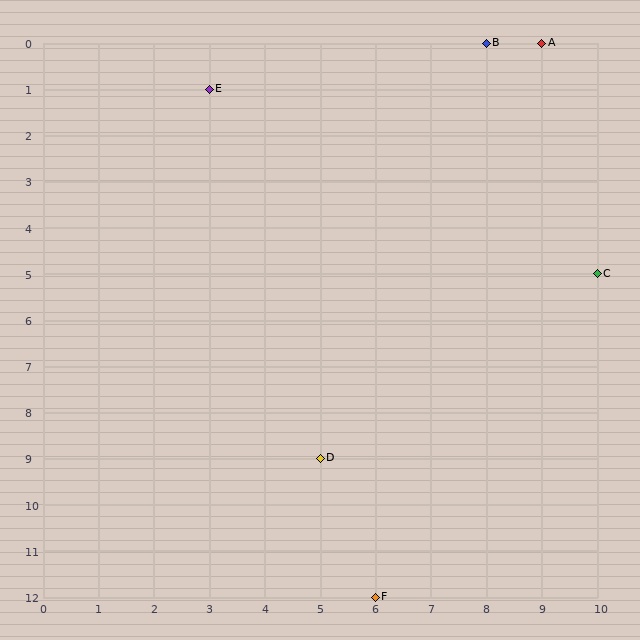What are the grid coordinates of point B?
Point B is at grid coordinates (8, 0).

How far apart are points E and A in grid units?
Points E and A are 6 columns and 1 row apart (about 6.1 grid units diagonally).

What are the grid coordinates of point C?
Point C is at grid coordinates (10, 5).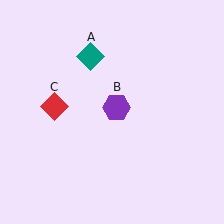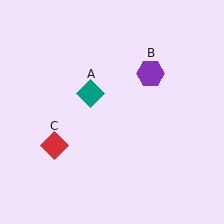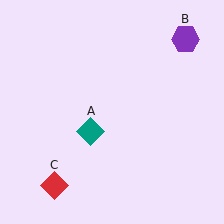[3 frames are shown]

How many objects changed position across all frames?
3 objects changed position: teal diamond (object A), purple hexagon (object B), red diamond (object C).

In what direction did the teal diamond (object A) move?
The teal diamond (object A) moved down.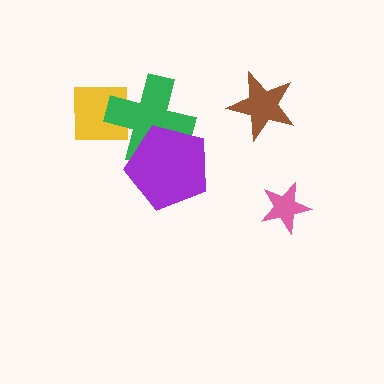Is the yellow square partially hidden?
Yes, it is partially covered by another shape.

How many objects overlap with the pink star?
0 objects overlap with the pink star.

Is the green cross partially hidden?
Yes, it is partially covered by another shape.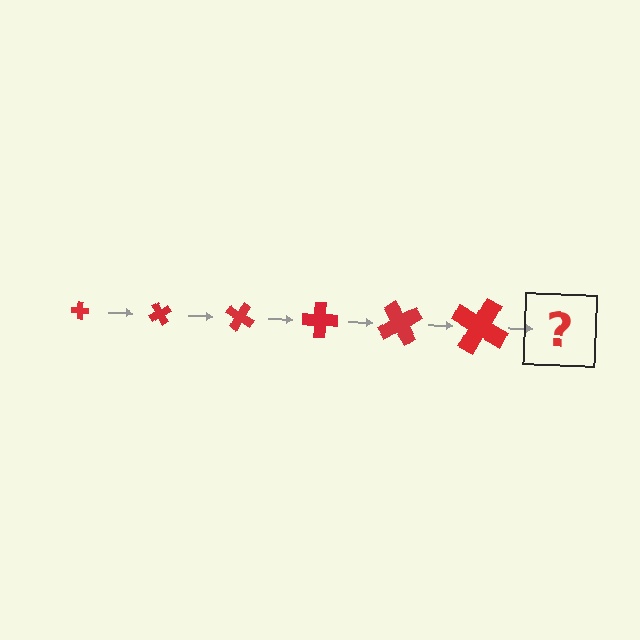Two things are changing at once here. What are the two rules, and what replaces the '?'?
The two rules are that the cross grows larger each step and it rotates 60 degrees each step. The '?' should be a cross, larger than the previous one and rotated 360 degrees from the start.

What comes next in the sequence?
The next element should be a cross, larger than the previous one and rotated 360 degrees from the start.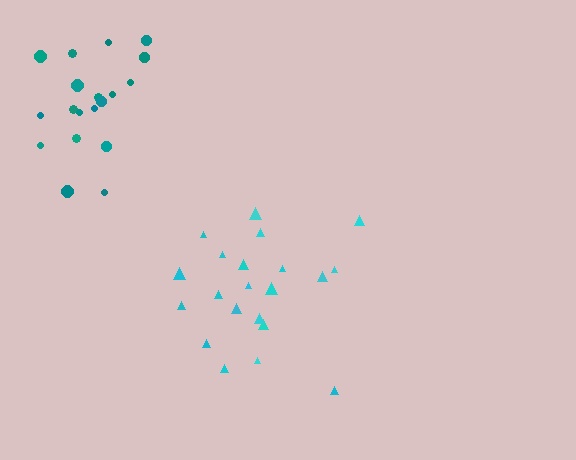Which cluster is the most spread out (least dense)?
Cyan.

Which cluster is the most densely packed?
Teal.